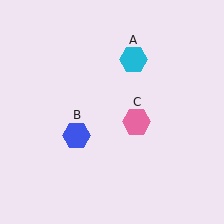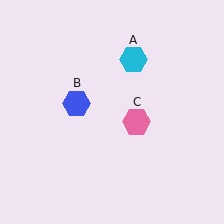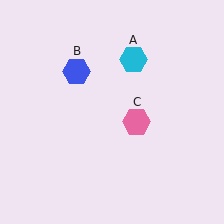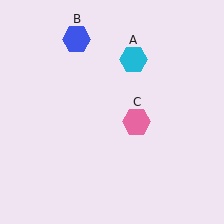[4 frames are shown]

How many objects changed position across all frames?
1 object changed position: blue hexagon (object B).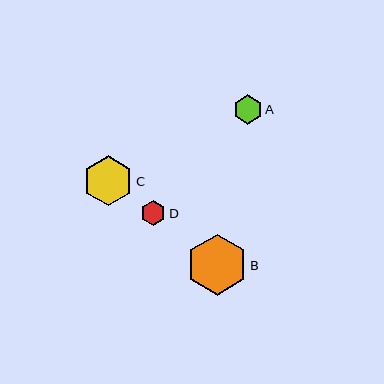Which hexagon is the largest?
Hexagon B is the largest with a size of approximately 61 pixels.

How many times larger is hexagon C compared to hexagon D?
Hexagon C is approximately 2.0 times the size of hexagon D.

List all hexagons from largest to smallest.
From largest to smallest: B, C, A, D.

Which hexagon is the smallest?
Hexagon D is the smallest with a size of approximately 25 pixels.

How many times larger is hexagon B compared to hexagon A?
Hexagon B is approximately 2.1 times the size of hexagon A.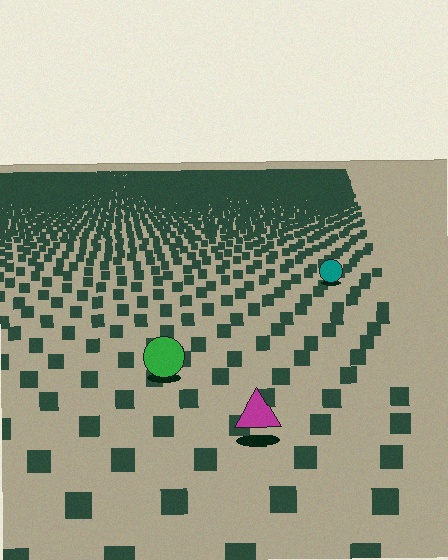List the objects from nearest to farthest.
From nearest to farthest: the magenta triangle, the green circle, the teal circle.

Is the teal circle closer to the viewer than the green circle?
No. The green circle is closer — you can tell from the texture gradient: the ground texture is coarser near it.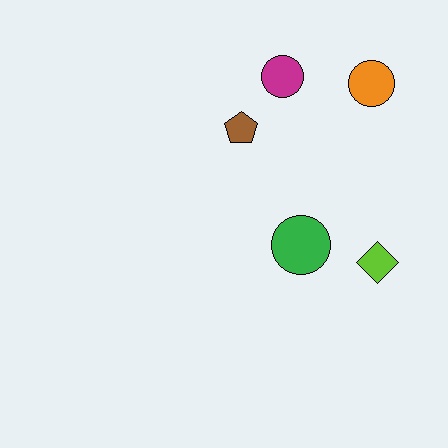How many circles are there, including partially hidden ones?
There are 3 circles.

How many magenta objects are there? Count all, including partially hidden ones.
There is 1 magenta object.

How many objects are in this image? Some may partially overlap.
There are 5 objects.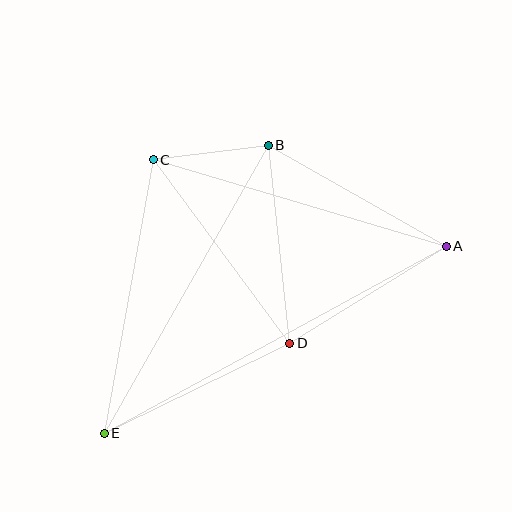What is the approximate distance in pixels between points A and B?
The distance between A and B is approximately 205 pixels.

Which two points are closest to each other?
Points B and C are closest to each other.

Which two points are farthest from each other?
Points A and E are farthest from each other.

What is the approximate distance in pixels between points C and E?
The distance between C and E is approximately 278 pixels.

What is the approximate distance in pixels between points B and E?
The distance between B and E is approximately 332 pixels.